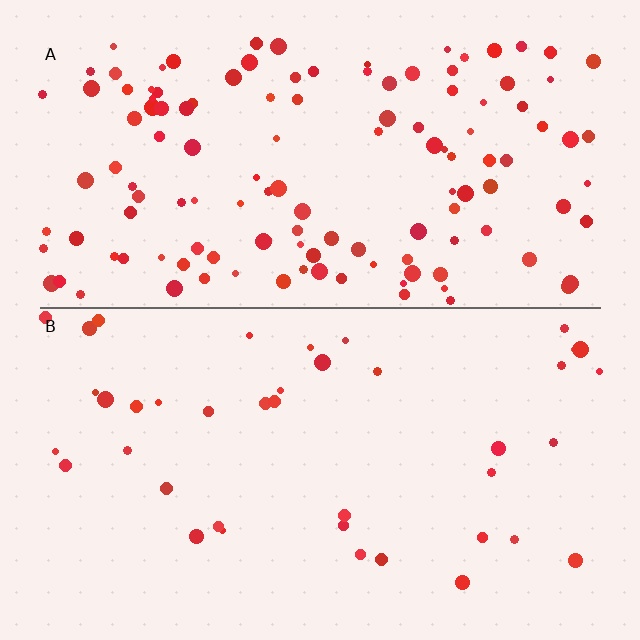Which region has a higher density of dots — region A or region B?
A (the top).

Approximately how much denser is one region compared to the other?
Approximately 3.2× — region A over region B.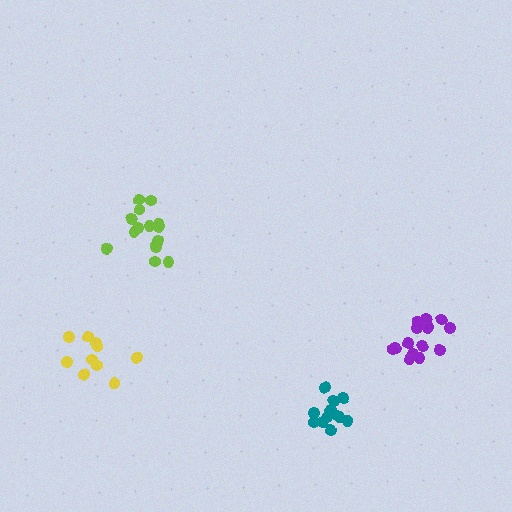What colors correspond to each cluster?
The clusters are colored: yellow, purple, lime, teal.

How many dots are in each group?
Group 1: 10 dots, Group 2: 15 dots, Group 3: 14 dots, Group 4: 13 dots (52 total).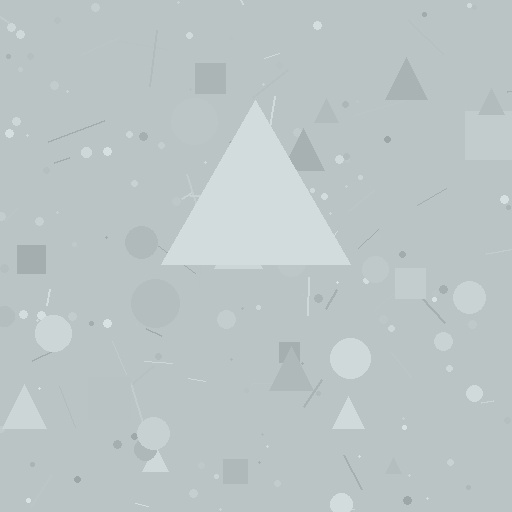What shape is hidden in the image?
A triangle is hidden in the image.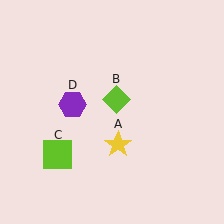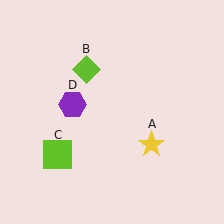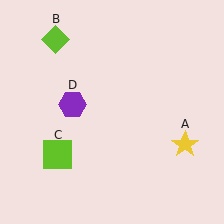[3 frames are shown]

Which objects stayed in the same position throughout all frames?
Lime square (object C) and purple hexagon (object D) remained stationary.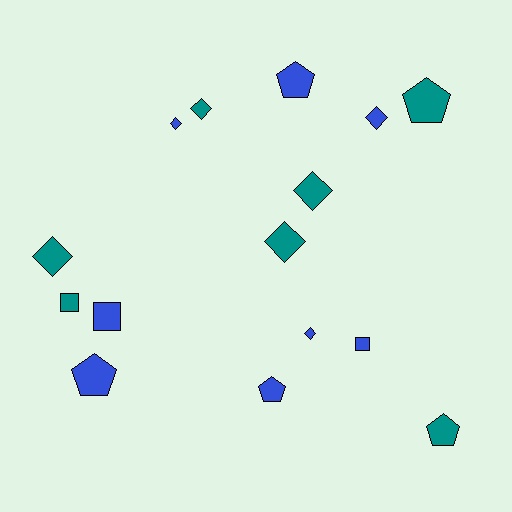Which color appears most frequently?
Blue, with 8 objects.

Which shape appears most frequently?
Diamond, with 7 objects.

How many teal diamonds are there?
There are 4 teal diamonds.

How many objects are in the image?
There are 15 objects.